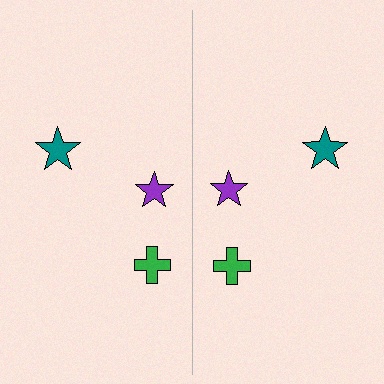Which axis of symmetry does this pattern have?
The pattern has a vertical axis of symmetry running through the center of the image.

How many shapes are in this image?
There are 6 shapes in this image.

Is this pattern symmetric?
Yes, this pattern has bilateral (reflection) symmetry.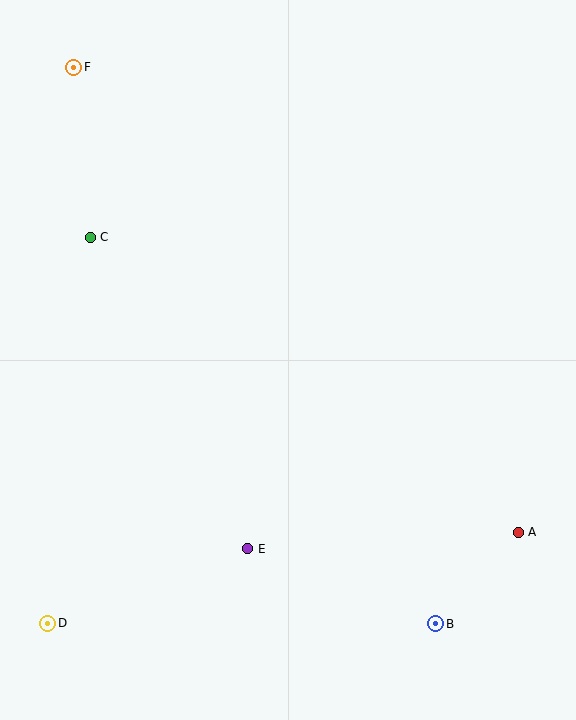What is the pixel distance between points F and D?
The distance between F and D is 557 pixels.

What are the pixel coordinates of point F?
Point F is at (74, 67).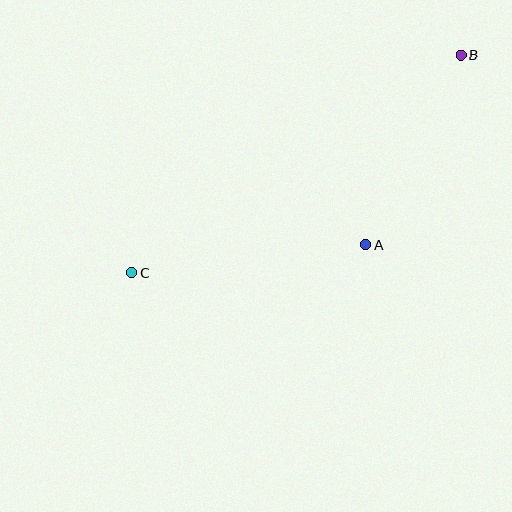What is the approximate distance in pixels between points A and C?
The distance between A and C is approximately 236 pixels.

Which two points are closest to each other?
Points A and B are closest to each other.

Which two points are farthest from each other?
Points B and C are farthest from each other.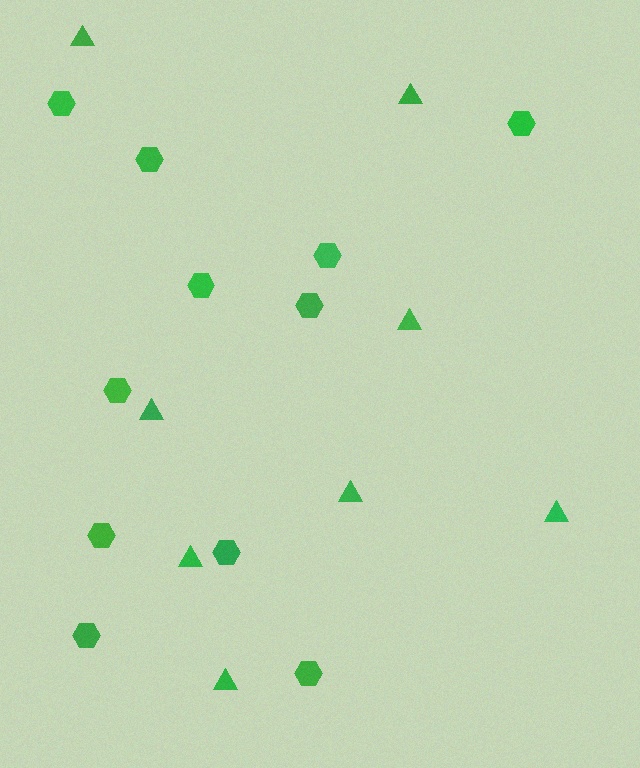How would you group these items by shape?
There are 2 groups: one group of triangles (8) and one group of hexagons (11).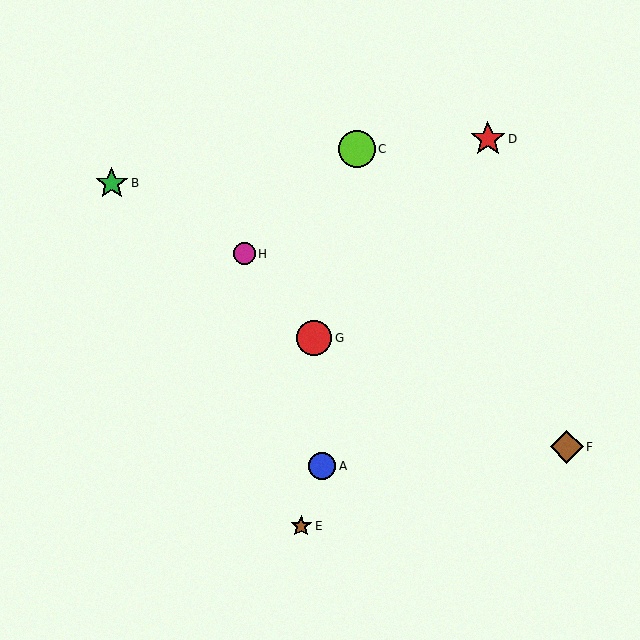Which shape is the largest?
The lime circle (labeled C) is the largest.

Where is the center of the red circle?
The center of the red circle is at (314, 338).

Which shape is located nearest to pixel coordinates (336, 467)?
The blue circle (labeled A) at (322, 466) is nearest to that location.